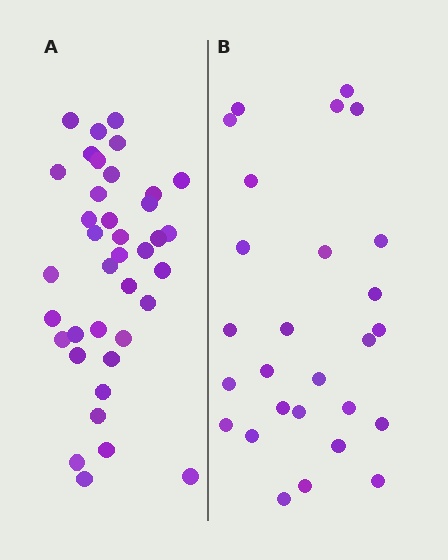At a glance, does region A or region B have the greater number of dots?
Region A (the left region) has more dots.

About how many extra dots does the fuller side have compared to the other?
Region A has roughly 12 or so more dots than region B.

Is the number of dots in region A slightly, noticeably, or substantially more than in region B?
Region A has noticeably more, but not dramatically so. The ratio is roughly 1.4 to 1.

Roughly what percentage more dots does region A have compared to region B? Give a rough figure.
About 40% more.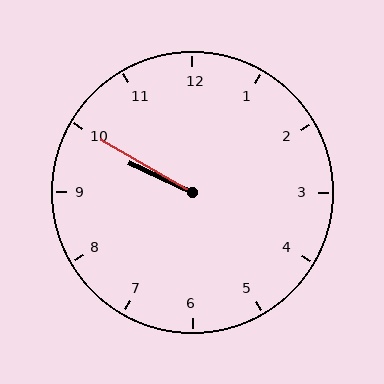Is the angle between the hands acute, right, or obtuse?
It is acute.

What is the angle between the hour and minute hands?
Approximately 5 degrees.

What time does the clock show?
9:50.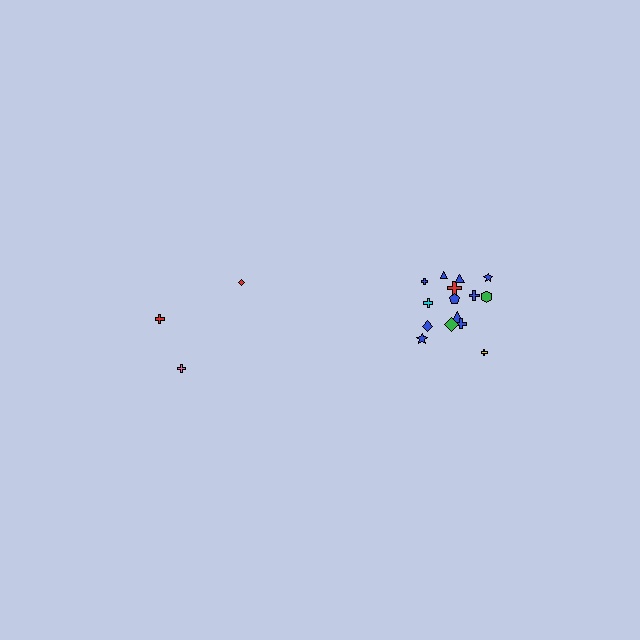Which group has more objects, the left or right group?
The right group.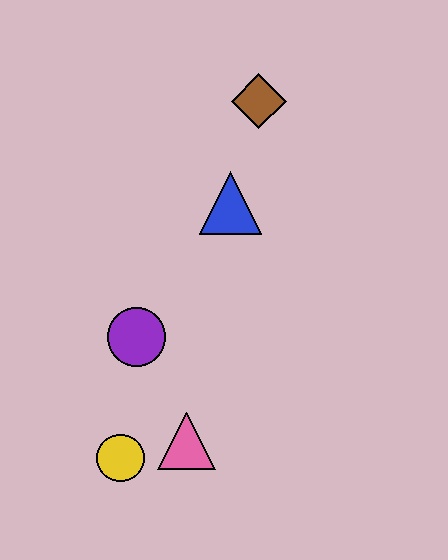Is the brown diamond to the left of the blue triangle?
No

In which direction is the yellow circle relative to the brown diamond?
The yellow circle is below the brown diamond.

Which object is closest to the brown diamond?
The blue triangle is closest to the brown diamond.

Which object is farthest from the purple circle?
The brown diamond is farthest from the purple circle.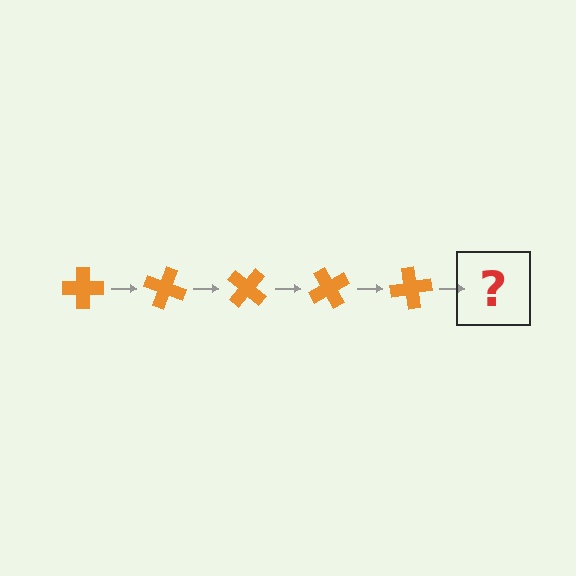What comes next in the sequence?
The next element should be an orange cross rotated 100 degrees.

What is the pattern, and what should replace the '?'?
The pattern is that the cross rotates 20 degrees each step. The '?' should be an orange cross rotated 100 degrees.